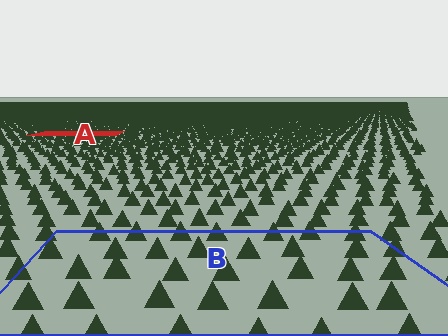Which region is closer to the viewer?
Region B is closer. The texture elements there are larger and more spread out.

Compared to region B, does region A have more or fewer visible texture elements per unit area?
Region A has more texture elements per unit area — they are packed more densely because it is farther away.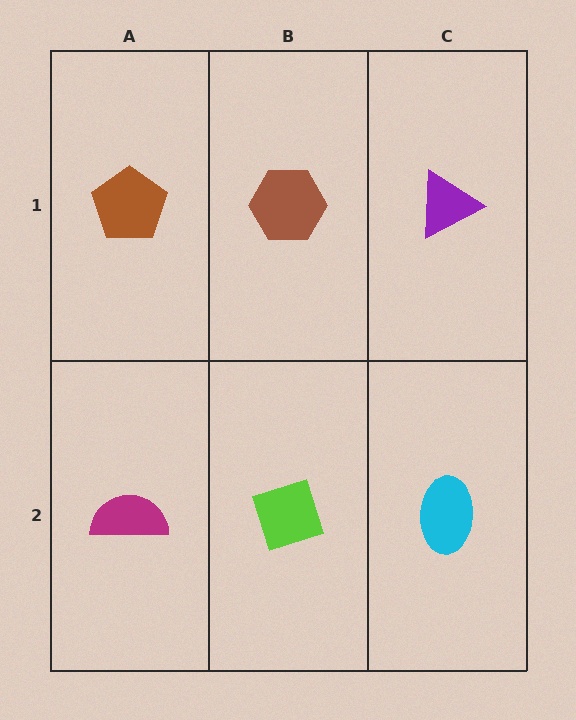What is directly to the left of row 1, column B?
A brown pentagon.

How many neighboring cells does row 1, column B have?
3.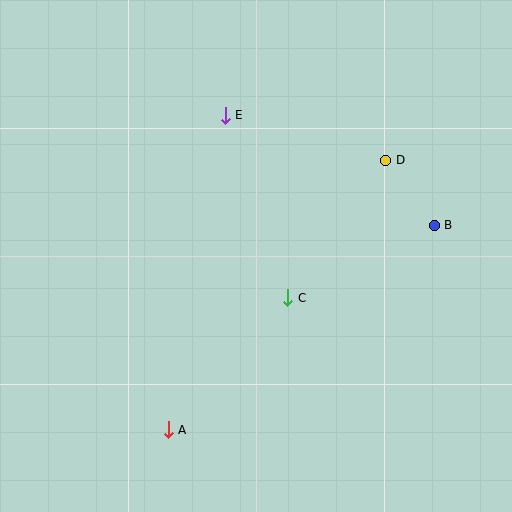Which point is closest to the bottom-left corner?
Point A is closest to the bottom-left corner.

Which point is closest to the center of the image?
Point C at (288, 298) is closest to the center.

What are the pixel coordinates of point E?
Point E is at (225, 115).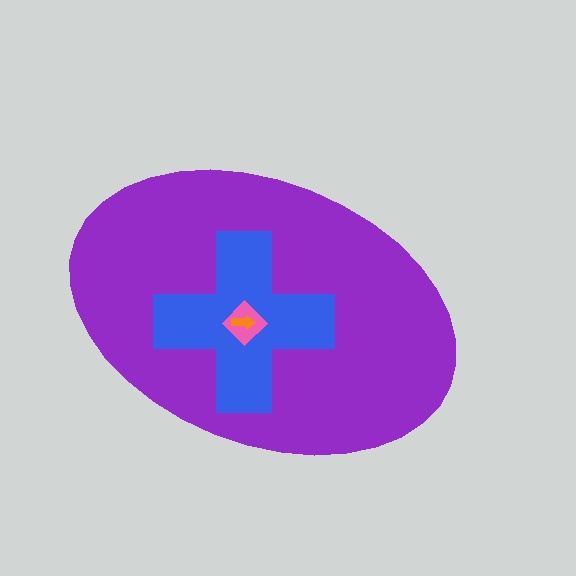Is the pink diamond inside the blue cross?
Yes.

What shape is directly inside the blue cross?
The pink diamond.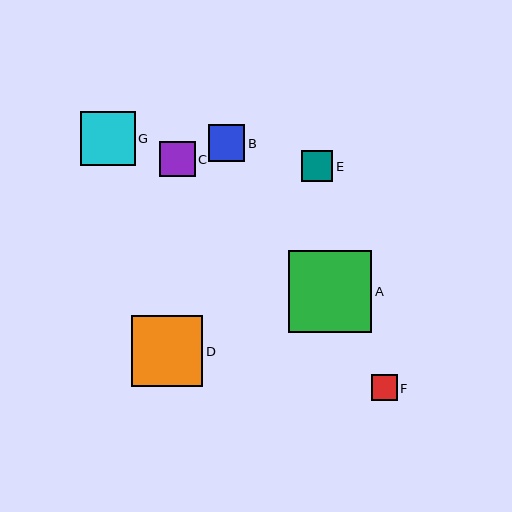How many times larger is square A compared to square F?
Square A is approximately 3.2 times the size of square F.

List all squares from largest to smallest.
From largest to smallest: A, D, G, B, C, E, F.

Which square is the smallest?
Square F is the smallest with a size of approximately 26 pixels.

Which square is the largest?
Square A is the largest with a size of approximately 83 pixels.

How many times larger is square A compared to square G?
Square A is approximately 1.5 times the size of square G.